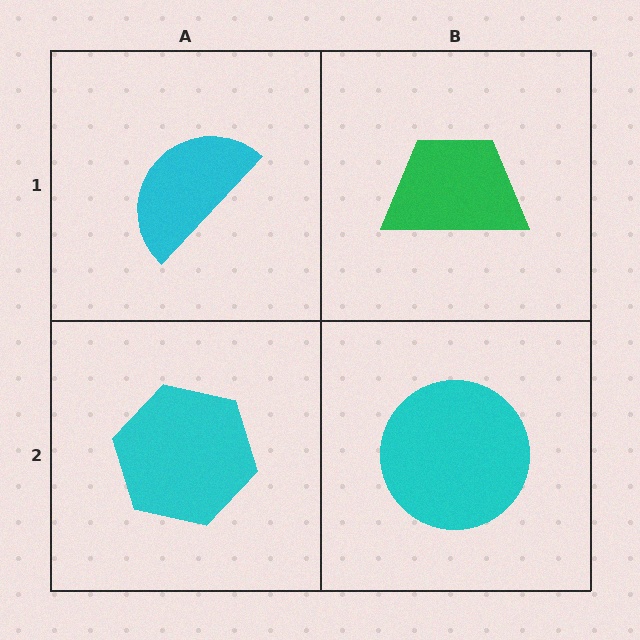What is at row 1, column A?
A cyan semicircle.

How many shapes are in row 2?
2 shapes.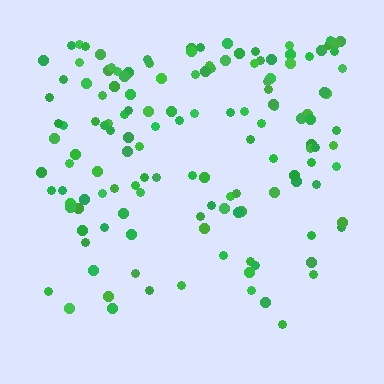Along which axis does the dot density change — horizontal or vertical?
Vertical.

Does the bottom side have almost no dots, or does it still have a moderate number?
Still a moderate number, just noticeably fewer than the top.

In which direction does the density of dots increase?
From bottom to top, with the top side densest.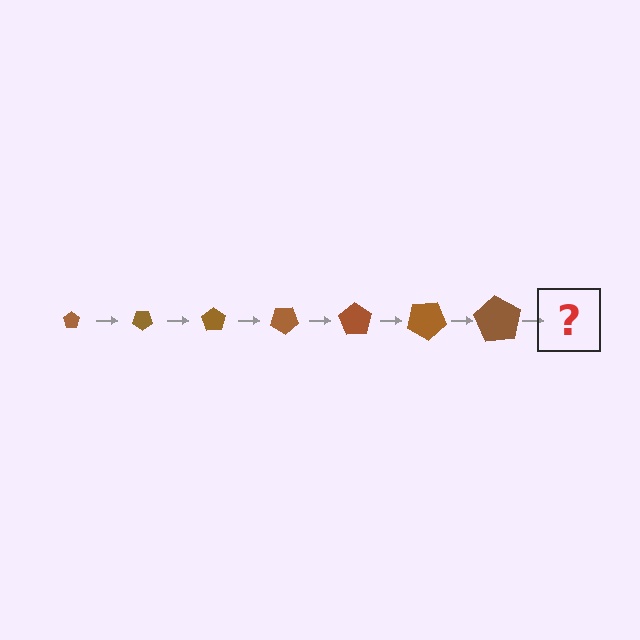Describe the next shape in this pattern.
It should be a pentagon, larger than the previous one and rotated 245 degrees from the start.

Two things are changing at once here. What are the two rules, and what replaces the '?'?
The two rules are that the pentagon grows larger each step and it rotates 35 degrees each step. The '?' should be a pentagon, larger than the previous one and rotated 245 degrees from the start.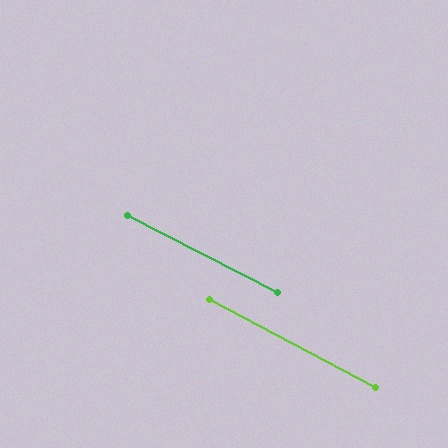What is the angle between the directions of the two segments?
Approximately 1 degree.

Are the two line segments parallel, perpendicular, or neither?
Parallel — their directions differ by only 0.7°.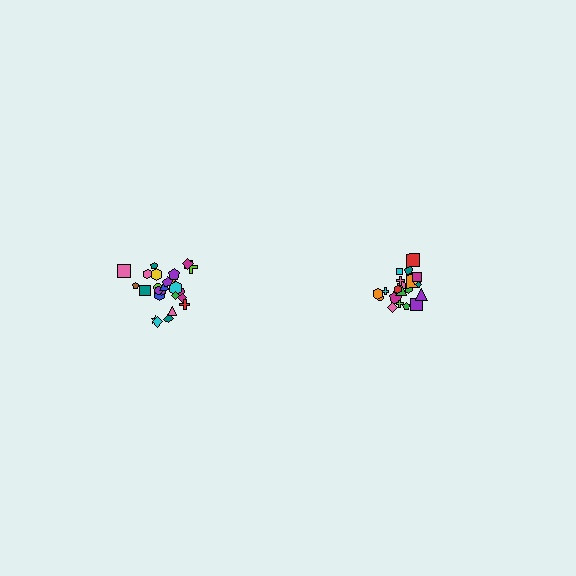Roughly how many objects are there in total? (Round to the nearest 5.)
Roughly 45 objects in total.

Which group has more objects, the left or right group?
The left group.